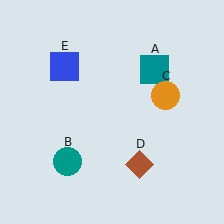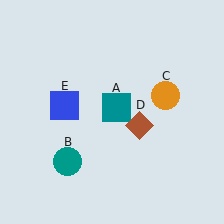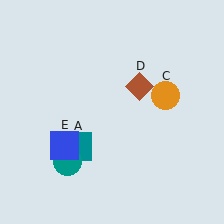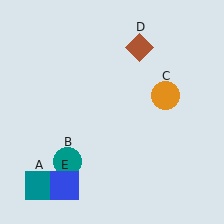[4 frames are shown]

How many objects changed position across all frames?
3 objects changed position: teal square (object A), brown diamond (object D), blue square (object E).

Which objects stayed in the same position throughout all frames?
Teal circle (object B) and orange circle (object C) remained stationary.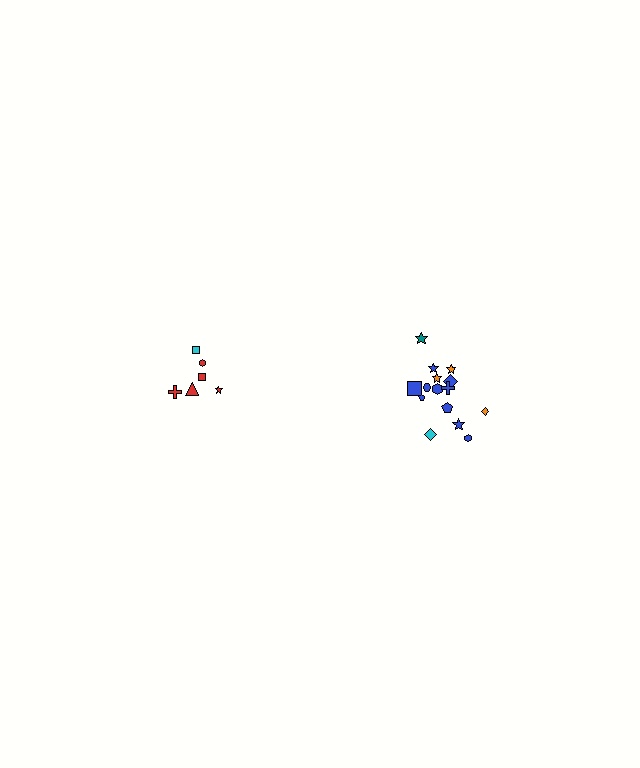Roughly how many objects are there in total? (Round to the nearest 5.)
Roughly 20 objects in total.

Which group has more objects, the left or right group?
The right group.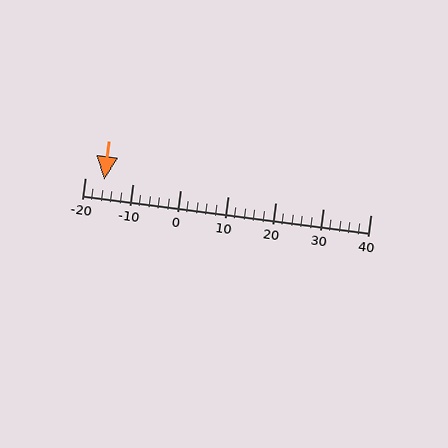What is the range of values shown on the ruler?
The ruler shows values from -20 to 40.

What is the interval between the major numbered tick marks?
The major tick marks are spaced 10 units apart.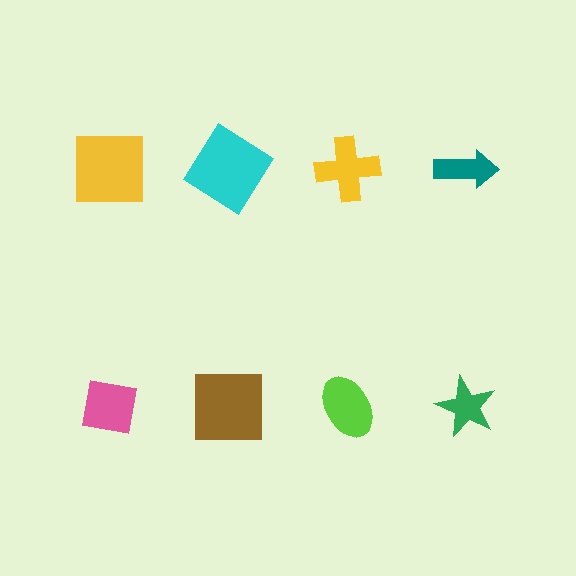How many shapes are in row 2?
4 shapes.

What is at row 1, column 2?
A cyan diamond.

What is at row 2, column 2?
A brown square.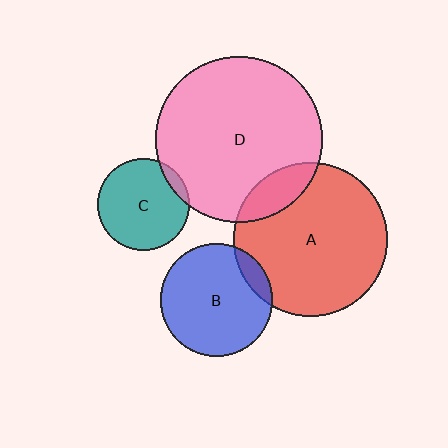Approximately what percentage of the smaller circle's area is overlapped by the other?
Approximately 10%.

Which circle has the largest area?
Circle D (pink).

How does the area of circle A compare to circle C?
Approximately 2.8 times.